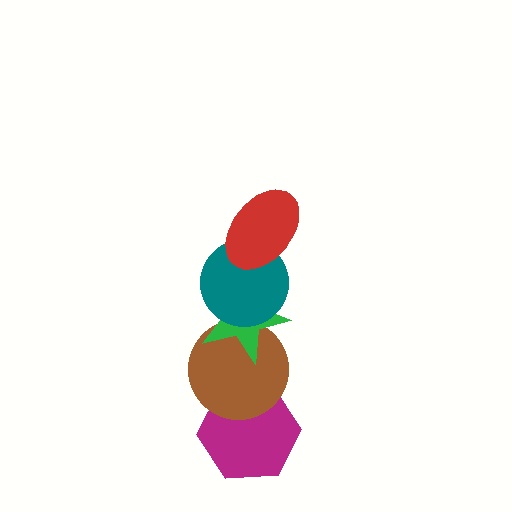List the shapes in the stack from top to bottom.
From top to bottom: the red ellipse, the teal circle, the green star, the brown circle, the magenta hexagon.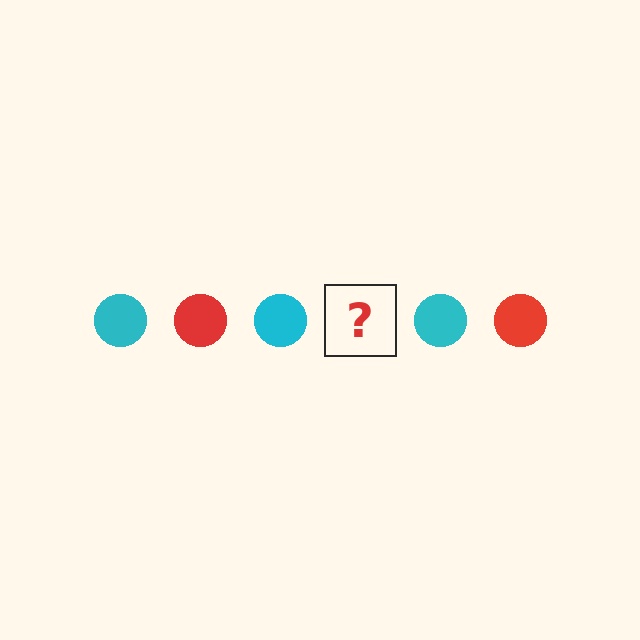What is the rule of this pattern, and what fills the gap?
The rule is that the pattern cycles through cyan, red circles. The gap should be filled with a red circle.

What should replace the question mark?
The question mark should be replaced with a red circle.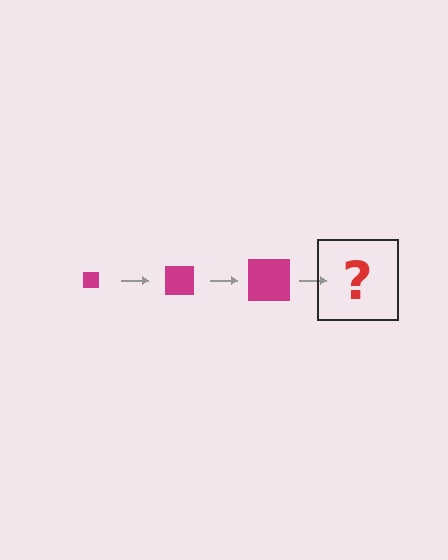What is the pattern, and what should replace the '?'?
The pattern is that the square gets progressively larger each step. The '?' should be a magenta square, larger than the previous one.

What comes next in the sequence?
The next element should be a magenta square, larger than the previous one.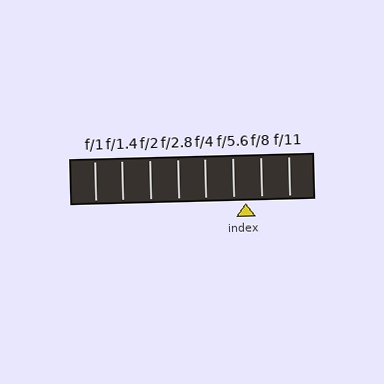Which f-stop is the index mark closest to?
The index mark is closest to f/5.6.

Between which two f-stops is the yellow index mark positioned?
The index mark is between f/5.6 and f/8.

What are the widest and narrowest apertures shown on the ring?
The widest aperture shown is f/1 and the narrowest is f/11.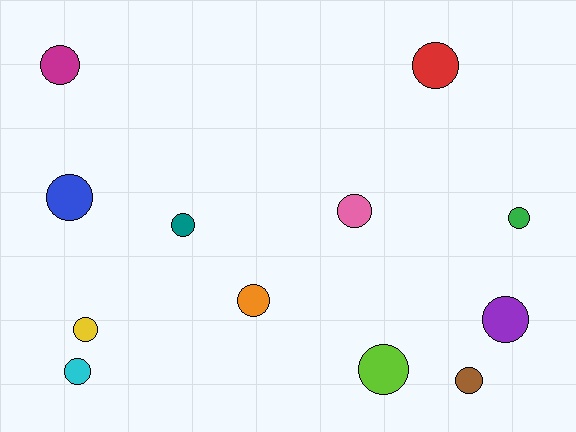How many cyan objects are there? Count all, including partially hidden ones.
There is 1 cyan object.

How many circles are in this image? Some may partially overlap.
There are 12 circles.